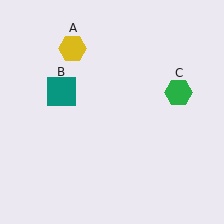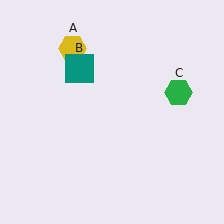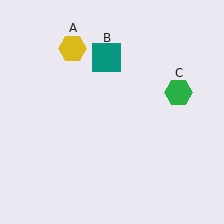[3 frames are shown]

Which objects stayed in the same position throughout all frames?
Yellow hexagon (object A) and green hexagon (object C) remained stationary.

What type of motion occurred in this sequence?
The teal square (object B) rotated clockwise around the center of the scene.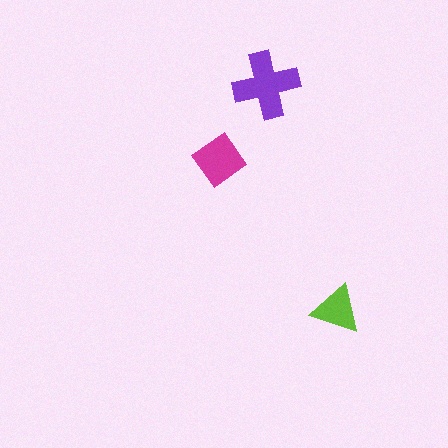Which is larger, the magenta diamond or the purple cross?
The purple cross.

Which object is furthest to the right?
The lime triangle is rightmost.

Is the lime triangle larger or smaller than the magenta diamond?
Smaller.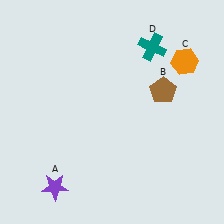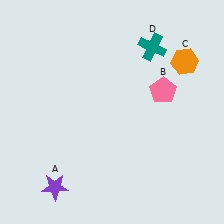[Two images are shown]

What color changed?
The pentagon (B) changed from brown in Image 1 to pink in Image 2.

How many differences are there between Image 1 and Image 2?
There is 1 difference between the two images.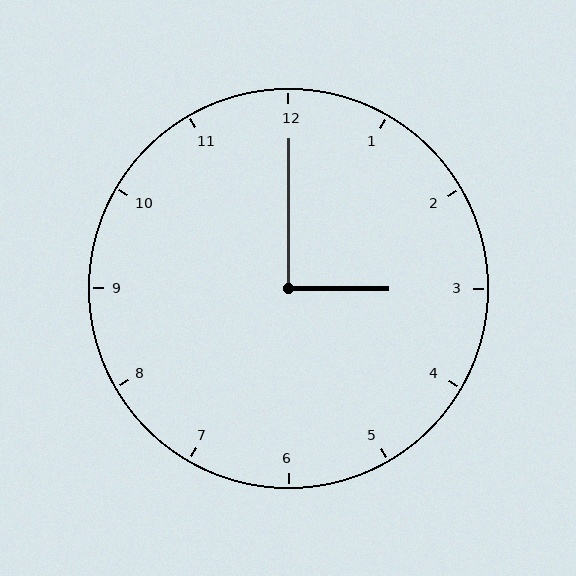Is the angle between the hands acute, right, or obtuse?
It is right.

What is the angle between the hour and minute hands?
Approximately 90 degrees.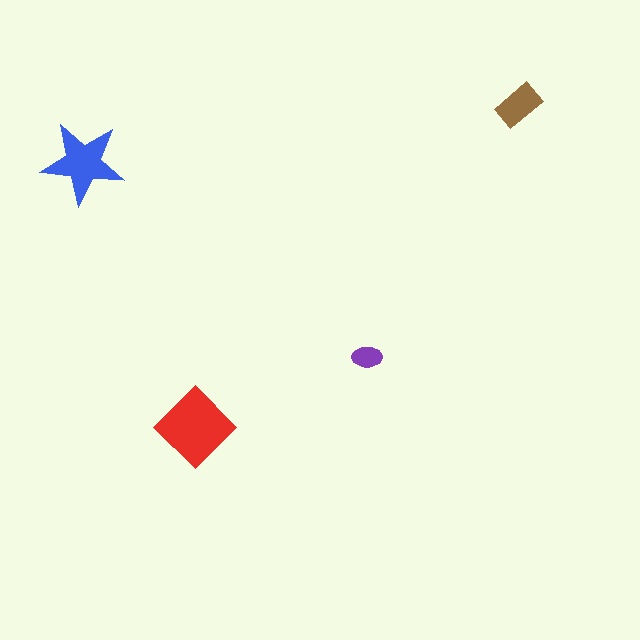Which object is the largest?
The red diamond.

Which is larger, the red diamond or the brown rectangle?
The red diamond.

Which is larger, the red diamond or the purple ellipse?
The red diamond.